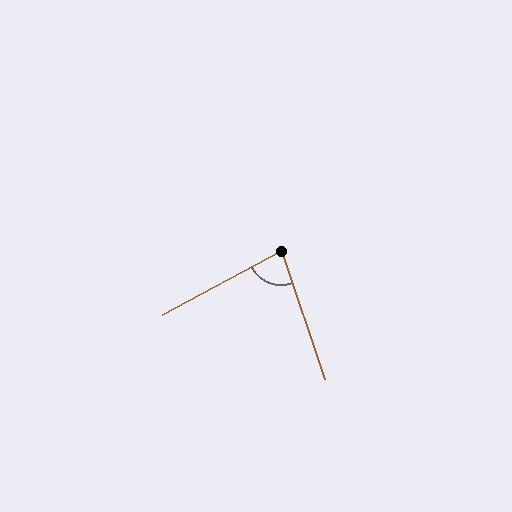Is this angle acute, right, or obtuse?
It is acute.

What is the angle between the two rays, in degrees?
Approximately 80 degrees.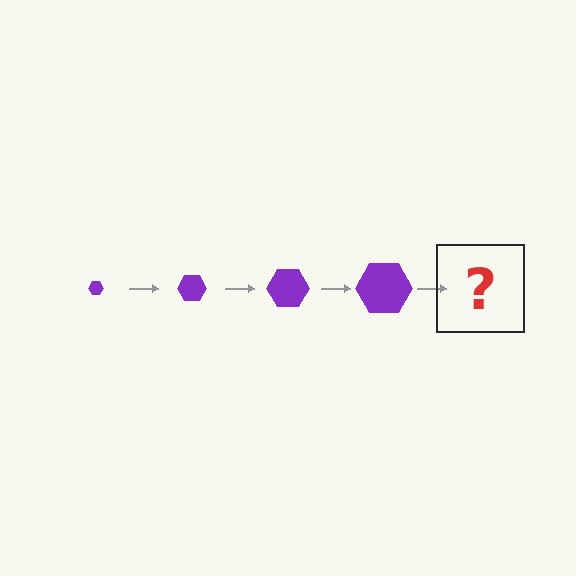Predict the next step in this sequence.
The next step is a purple hexagon, larger than the previous one.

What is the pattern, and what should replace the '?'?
The pattern is that the hexagon gets progressively larger each step. The '?' should be a purple hexagon, larger than the previous one.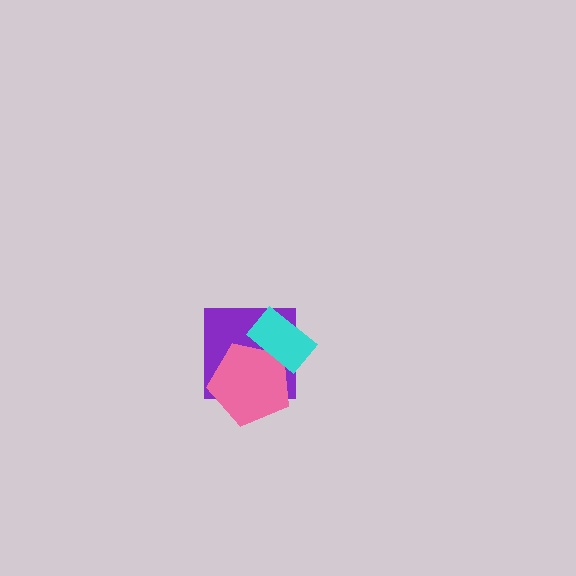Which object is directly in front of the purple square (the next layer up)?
The pink pentagon is directly in front of the purple square.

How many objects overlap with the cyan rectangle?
2 objects overlap with the cyan rectangle.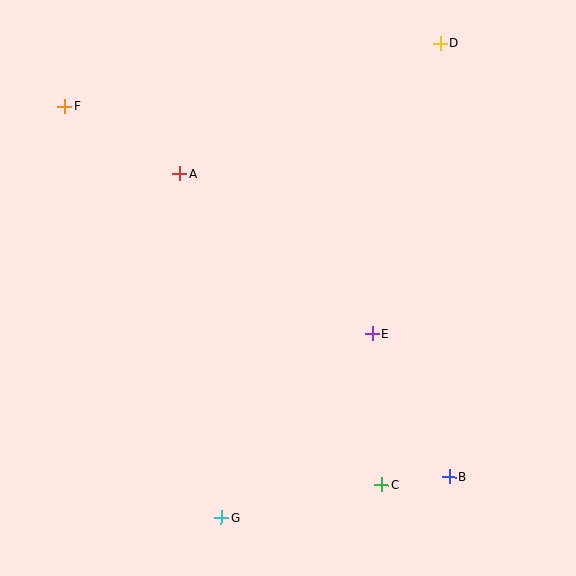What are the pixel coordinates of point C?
Point C is at (382, 485).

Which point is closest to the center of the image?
Point E at (372, 334) is closest to the center.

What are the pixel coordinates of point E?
Point E is at (372, 334).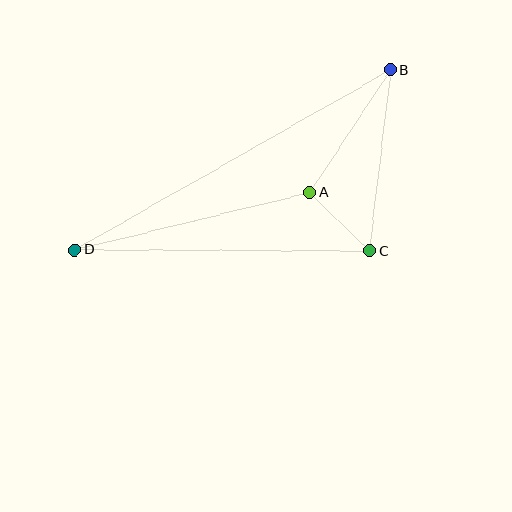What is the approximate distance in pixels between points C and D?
The distance between C and D is approximately 295 pixels.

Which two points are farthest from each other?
Points B and D are farthest from each other.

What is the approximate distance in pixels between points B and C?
The distance between B and C is approximately 182 pixels.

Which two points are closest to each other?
Points A and C are closest to each other.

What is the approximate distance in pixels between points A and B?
The distance between A and B is approximately 147 pixels.